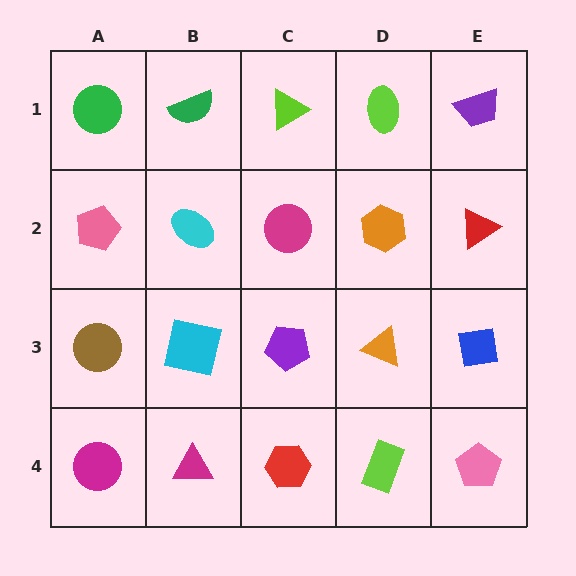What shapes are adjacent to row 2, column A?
A green circle (row 1, column A), a brown circle (row 3, column A), a cyan ellipse (row 2, column B).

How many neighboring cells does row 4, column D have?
3.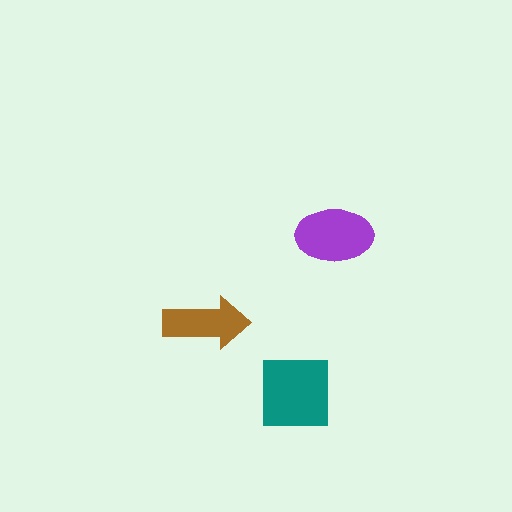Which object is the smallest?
The brown arrow.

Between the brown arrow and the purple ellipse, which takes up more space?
The purple ellipse.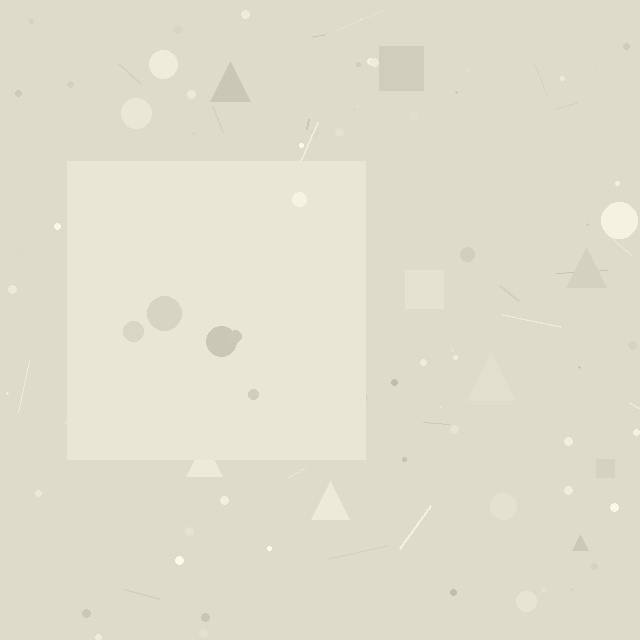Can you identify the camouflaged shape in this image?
The camouflaged shape is a square.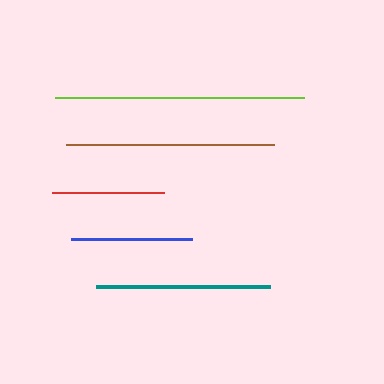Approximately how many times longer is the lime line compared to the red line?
The lime line is approximately 2.2 times the length of the red line.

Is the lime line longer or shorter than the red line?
The lime line is longer than the red line.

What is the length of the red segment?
The red segment is approximately 113 pixels long.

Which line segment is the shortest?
The red line is the shortest at approximately 113 pixels.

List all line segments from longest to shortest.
From longest to shortest: lime, brown, teal, blue, red.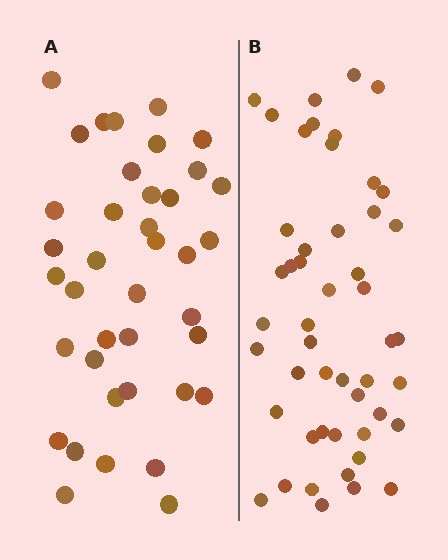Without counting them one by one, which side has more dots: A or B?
Region B (the right region) has more dots.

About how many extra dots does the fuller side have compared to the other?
Region B has roughly 10 or so more dots than region A.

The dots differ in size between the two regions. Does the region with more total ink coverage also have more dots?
No. Region A has more total ink coverage because its dots are larger, but region B actually contains more individual dots. Total area can be misleading — the number of items is what matters here.